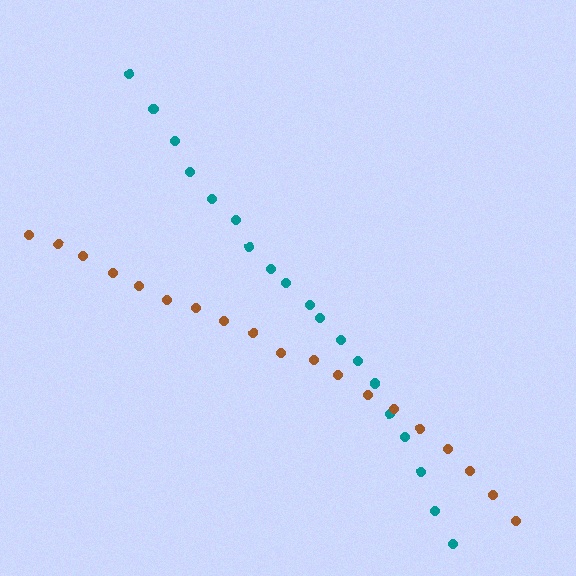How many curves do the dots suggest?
There are 2 distinct paths.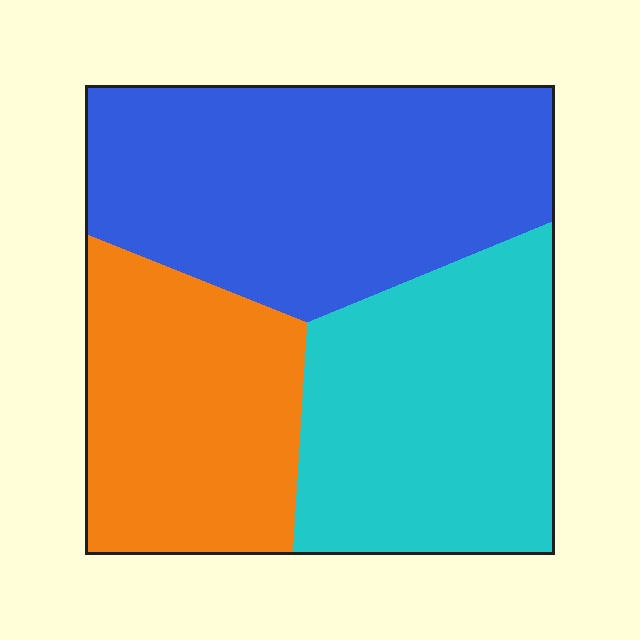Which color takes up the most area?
Blue, at roughly 40%.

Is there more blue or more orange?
Blue.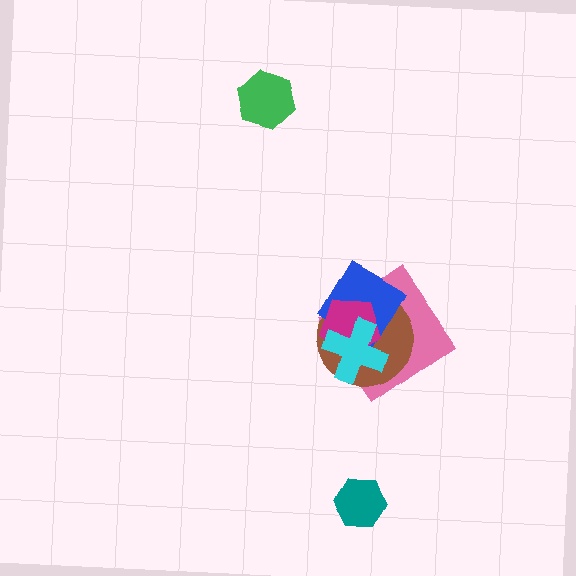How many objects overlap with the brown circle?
4 objects overlap with the brown circle.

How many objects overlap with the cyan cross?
4 objects overlap with the cyan cross.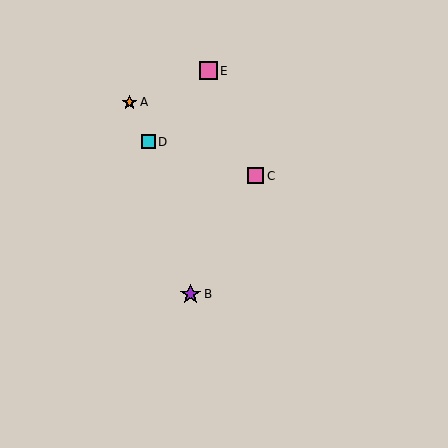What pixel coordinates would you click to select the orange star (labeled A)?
Click at (129, 102) to select the orange star A.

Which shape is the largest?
The purple star (labeled B) is the largest.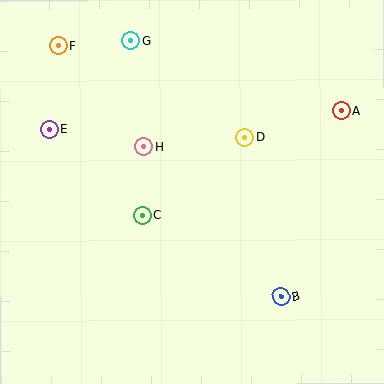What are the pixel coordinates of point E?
Point E is at (49, 129).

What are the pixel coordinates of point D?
Point D is at (245, 137).